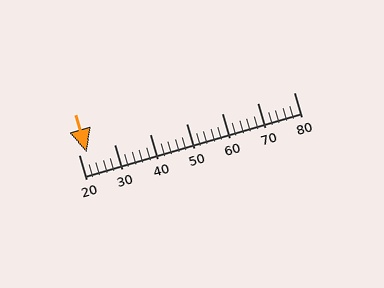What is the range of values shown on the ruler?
The ruler shows values from 20 to 80.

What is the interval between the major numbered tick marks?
The major tick marks are spaced 10 units apart.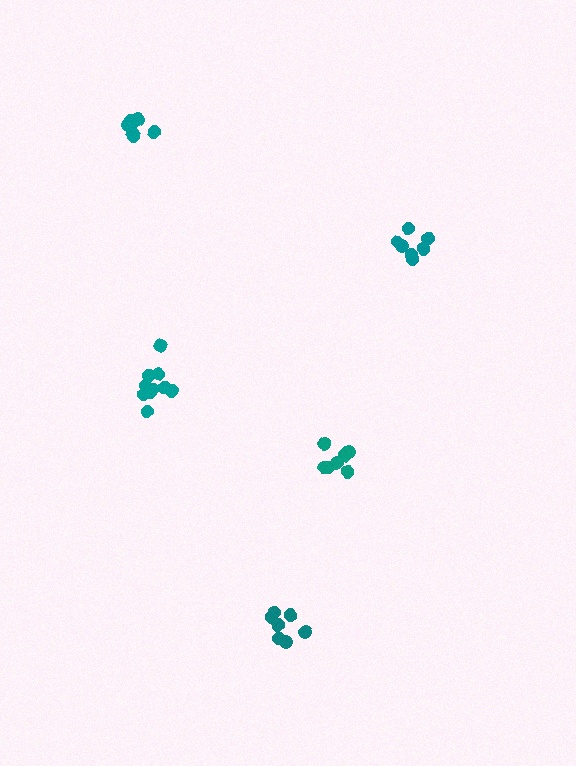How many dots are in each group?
Group 1: 7 dots, Group 2: 10 dots, Group 3: 7 dots, Group 4: 7 dots, Group 5: 7 dots (38 total).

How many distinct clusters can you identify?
There are 5 distinct clusters.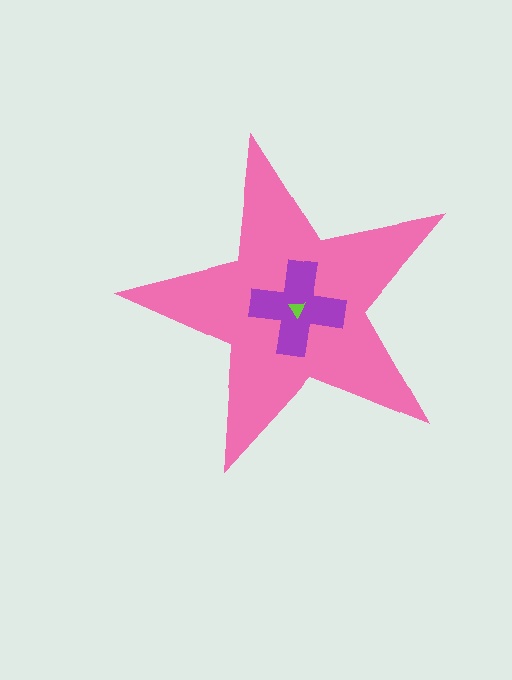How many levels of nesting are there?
3.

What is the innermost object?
The lime triangle.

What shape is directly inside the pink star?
The purple cross.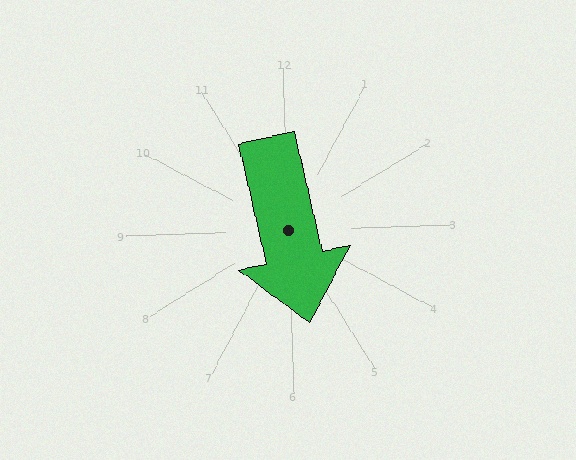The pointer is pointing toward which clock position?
Roughly 6 o'clock.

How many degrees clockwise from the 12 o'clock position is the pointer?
Approximately 169 degrees.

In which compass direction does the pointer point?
South.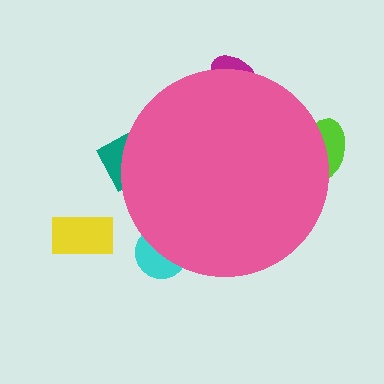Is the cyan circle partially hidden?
Yes, the cyan circle is partially hidden behind the pink circle.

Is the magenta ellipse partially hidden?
Yes, the magenta ellipse is partially hidden behind the pink circle.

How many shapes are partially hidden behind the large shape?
4 shapes are partially hidden.